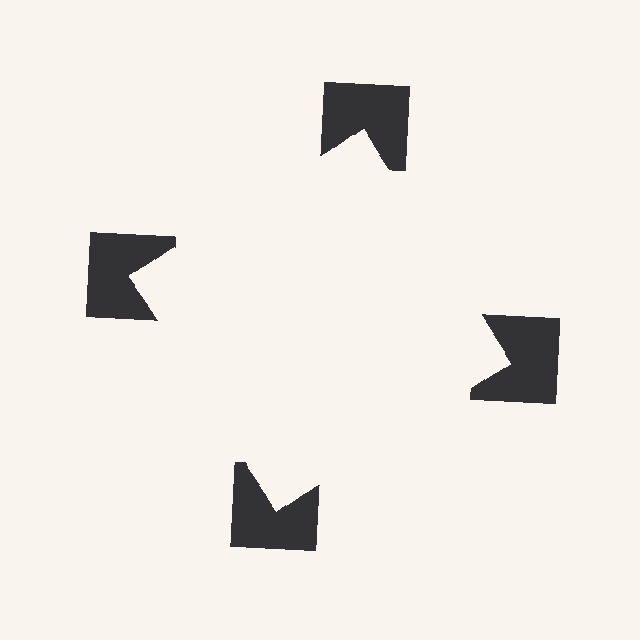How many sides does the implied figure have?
4 sides.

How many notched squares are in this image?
There are 4 — one at each vertex of the illusory square.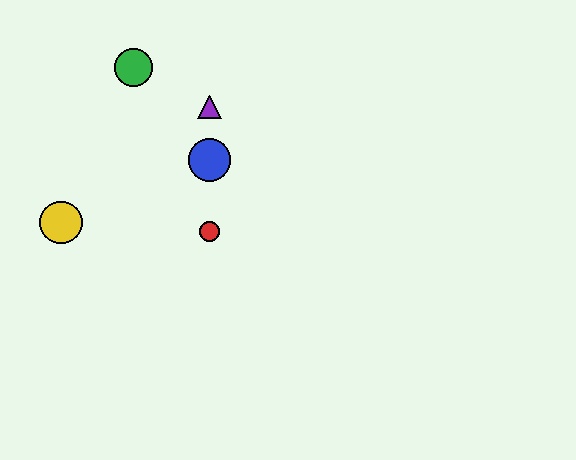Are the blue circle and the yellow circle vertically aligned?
No, the blue circle is at x≈210 and the yellow circle is at x≈61.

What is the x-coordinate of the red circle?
The red circle is at x≈210.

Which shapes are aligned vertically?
The red circle, the blue circle, the purple triangle are aligned vertically.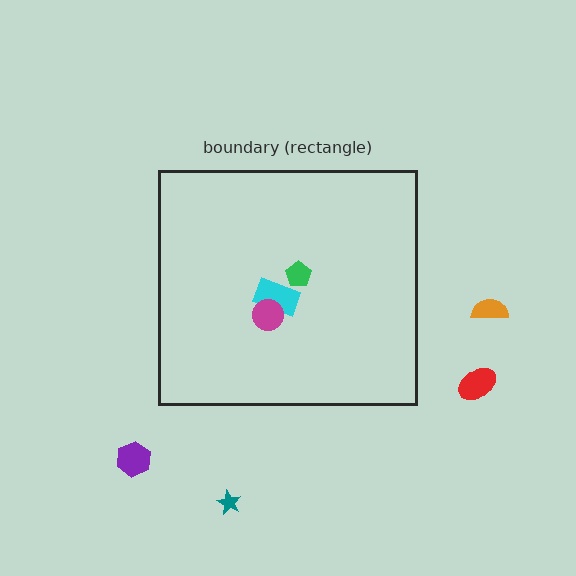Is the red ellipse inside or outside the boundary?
Outside.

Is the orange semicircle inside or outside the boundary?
Outside.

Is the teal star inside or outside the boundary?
Outside.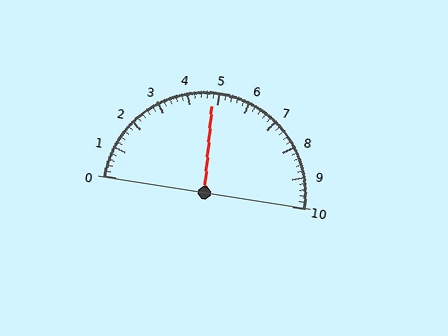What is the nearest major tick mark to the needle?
The nearest major tick mark is 5.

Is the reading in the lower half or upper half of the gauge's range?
The reading is in the lower half of the range (0 to 10).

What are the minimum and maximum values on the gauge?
The gauge ranges from 0 to 10.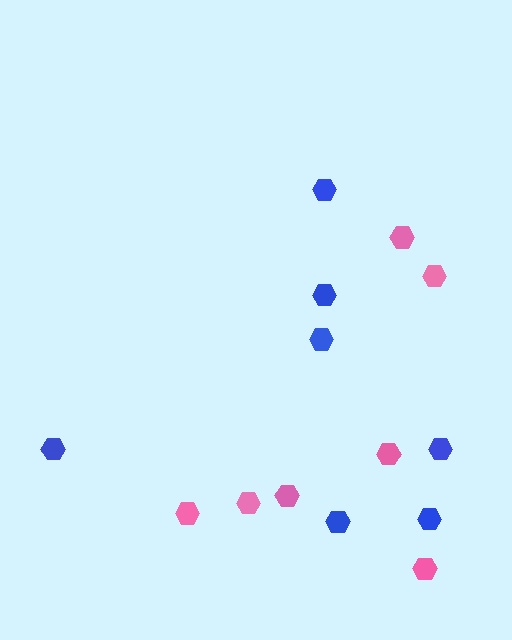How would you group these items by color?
There are 2 groups: one group of pink hexagons (7) and one group of blue hexagons (7).